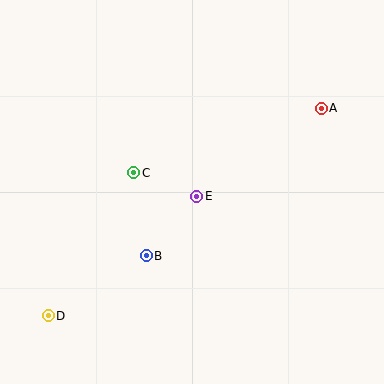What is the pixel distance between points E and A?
The distance between E and A is 152 pixels.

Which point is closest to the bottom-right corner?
Point E is closest to the bottom-right corner.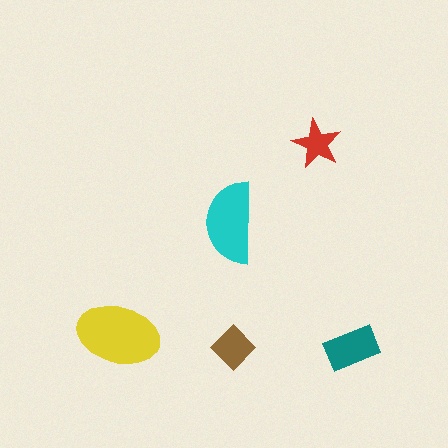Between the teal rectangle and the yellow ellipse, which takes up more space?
The yellow ellipse.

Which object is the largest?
The yellow ellipse.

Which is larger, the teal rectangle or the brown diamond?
The teal rectangle.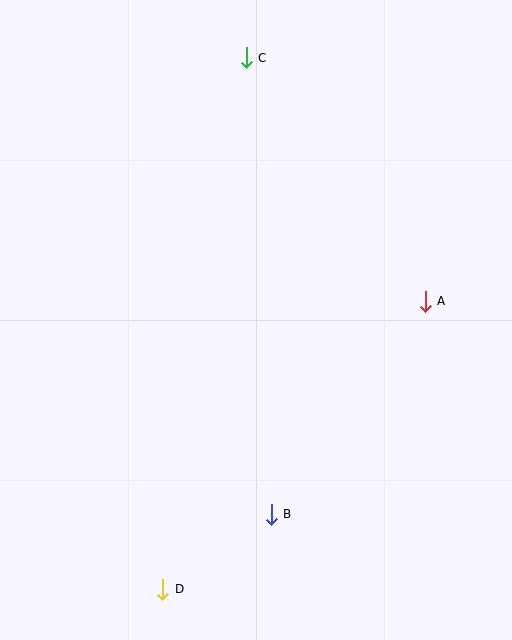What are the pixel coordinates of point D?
Point D is at (163, 589).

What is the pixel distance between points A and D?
The distance between A and D is 390 pixels.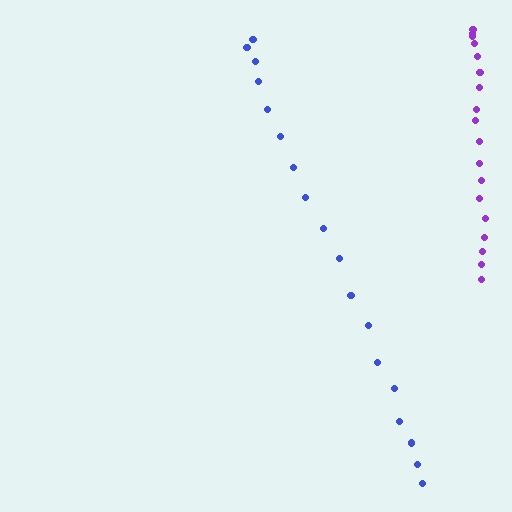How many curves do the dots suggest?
There are 2 distinct paths.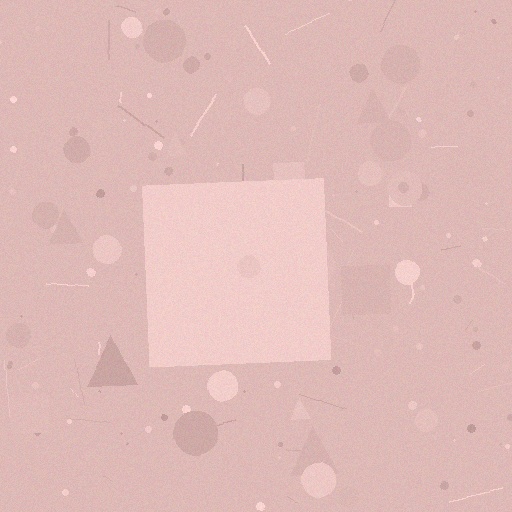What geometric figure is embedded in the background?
A square is embedded in the background.